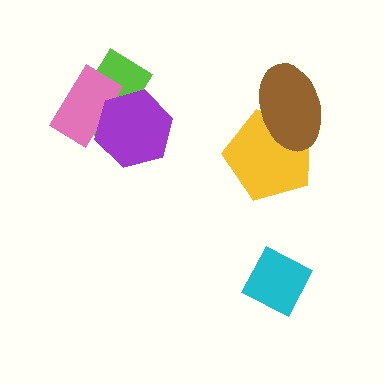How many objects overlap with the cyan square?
0 objects overlap with the cyan square.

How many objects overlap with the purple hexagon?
2 objects overlap with the purple hexagon.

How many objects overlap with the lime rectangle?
2 objects overlap with the lime rectangle.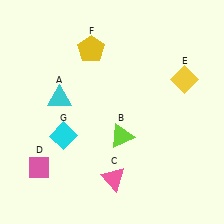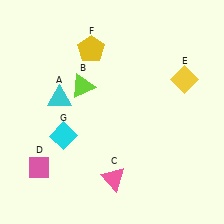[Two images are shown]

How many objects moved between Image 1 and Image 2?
1 object moved between the two images.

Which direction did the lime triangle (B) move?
The lime triangle (B) moved up.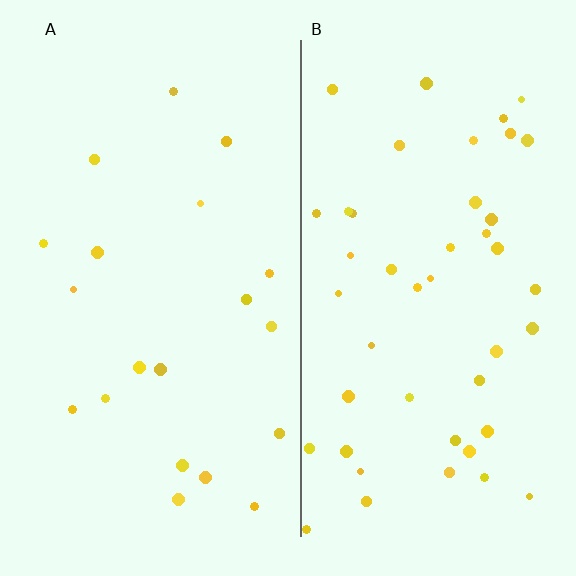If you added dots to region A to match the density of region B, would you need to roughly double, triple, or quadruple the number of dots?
Approximately double.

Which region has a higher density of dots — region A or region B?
B (the right).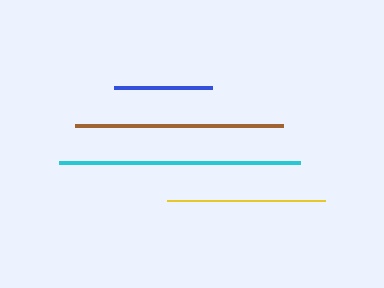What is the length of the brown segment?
The brown segment is approximately 208 pixels long.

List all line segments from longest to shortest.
From longest to shortest: cyan, brown, yellow, blue.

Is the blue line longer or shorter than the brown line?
The brown line is longer than the blue line.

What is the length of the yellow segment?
The yellow segment is approximately 159 pixels long.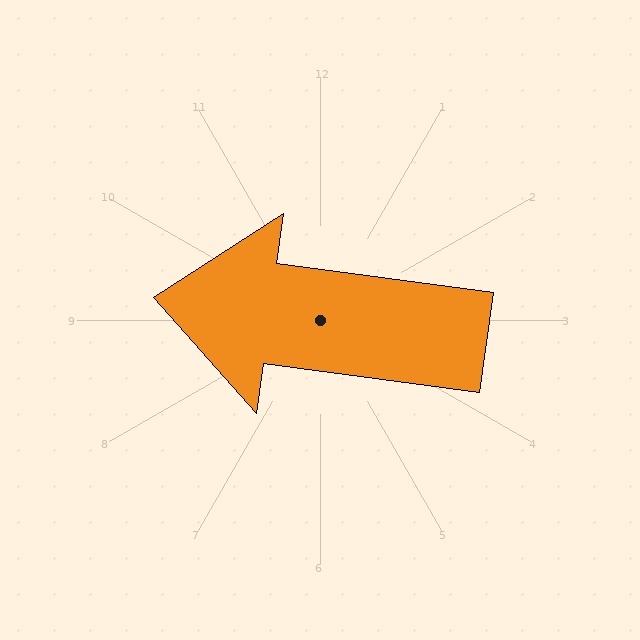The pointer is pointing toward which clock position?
Roughly 9 o'clock.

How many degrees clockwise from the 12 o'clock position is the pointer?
Approximately 278 degrees.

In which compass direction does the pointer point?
West.